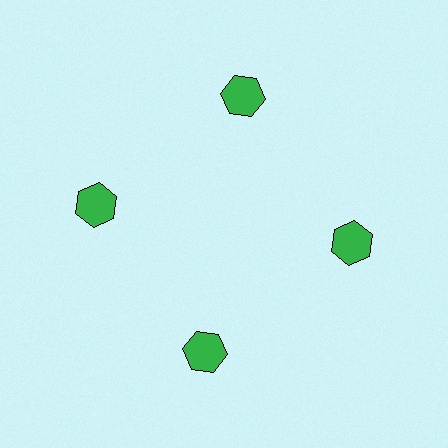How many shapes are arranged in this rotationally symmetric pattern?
There are 4 shapes, arranged in 4 groups of 1.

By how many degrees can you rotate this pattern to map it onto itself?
The pattern maps onto itself every 90 degrees of rotation.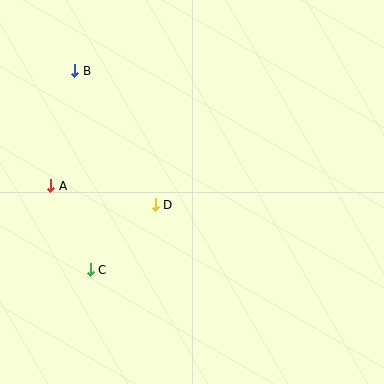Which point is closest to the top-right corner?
Point D is closest to the top-right corner.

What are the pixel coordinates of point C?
Point C is at (90, 270).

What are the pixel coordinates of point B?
Point B is at (75, 71).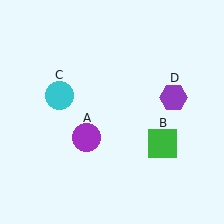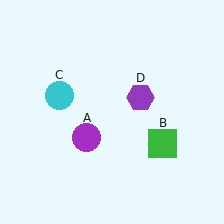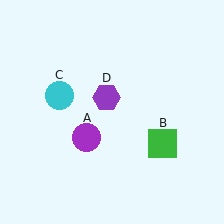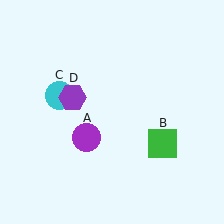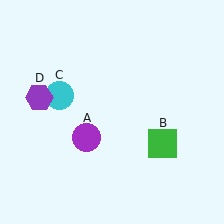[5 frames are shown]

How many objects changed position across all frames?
1 object changed position: purple hexagon (object D).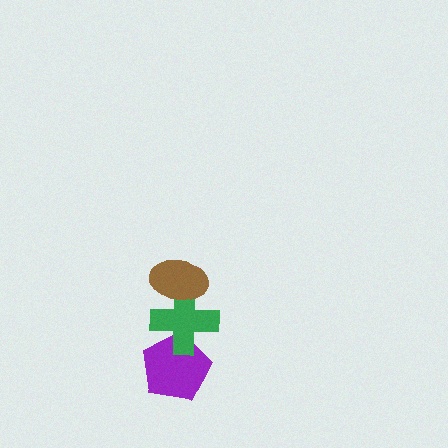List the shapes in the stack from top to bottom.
From top to bottom: the brown ellipse, the green cross, the purple pentagon.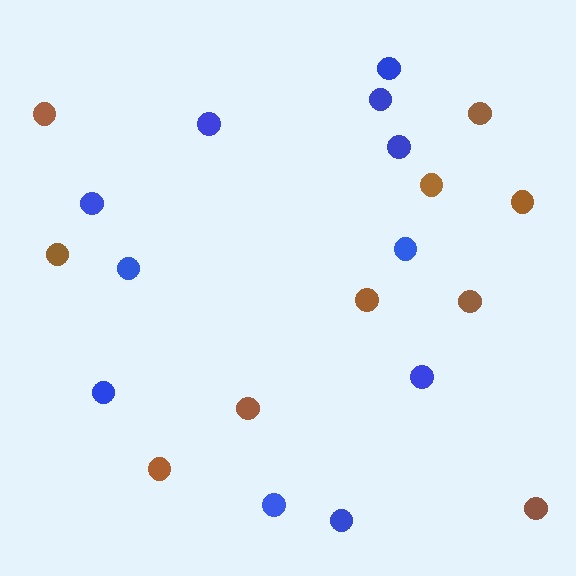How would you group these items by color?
There are 2 groups: one group of blue circles (11) and one group of brown circles (10).